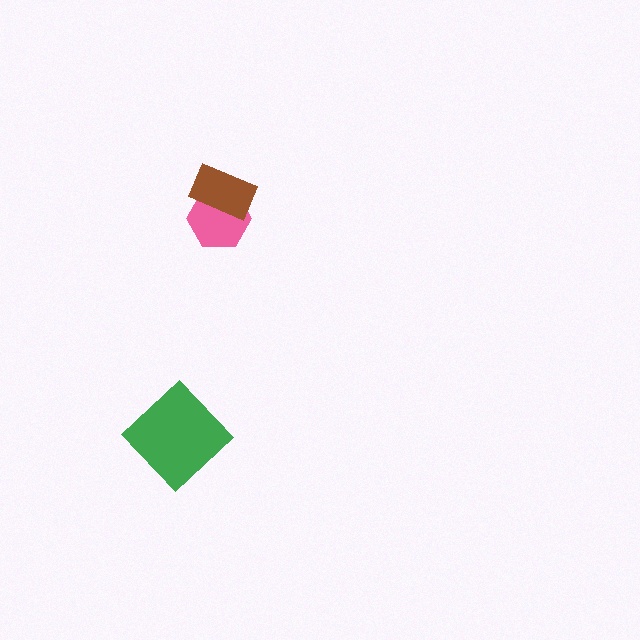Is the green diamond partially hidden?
No, no other shape covers it.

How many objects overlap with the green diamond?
0 objects overlap with the green diamond.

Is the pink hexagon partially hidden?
Yes, it is partially covered by another shape.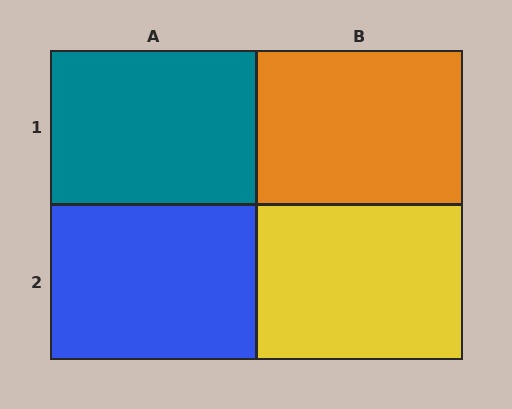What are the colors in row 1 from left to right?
Teal, orange.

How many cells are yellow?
1 cell is yellow.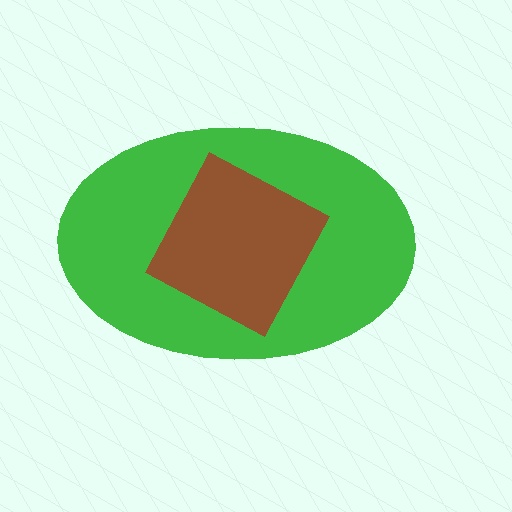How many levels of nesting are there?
2.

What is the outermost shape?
The green ellipse.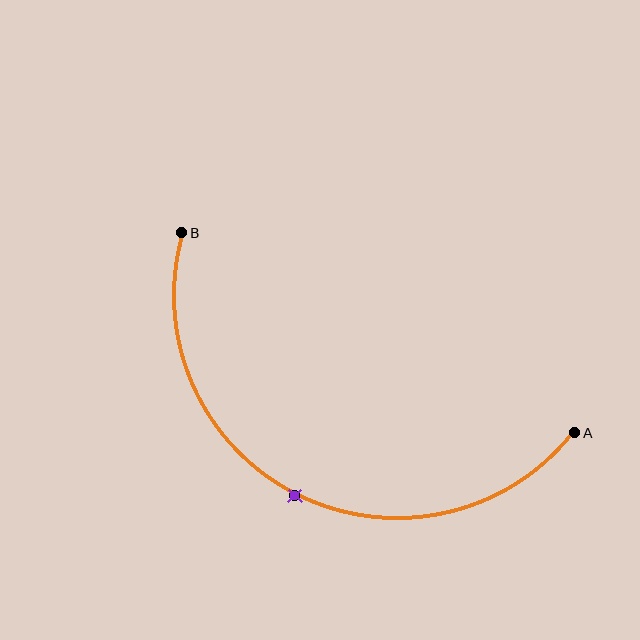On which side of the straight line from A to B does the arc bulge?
The arc bulges below the straight line connecting A and B.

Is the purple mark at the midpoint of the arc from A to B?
Yes. The purple mark lies on the arc at equal arc-length from both A and B — it is the arc midpoint.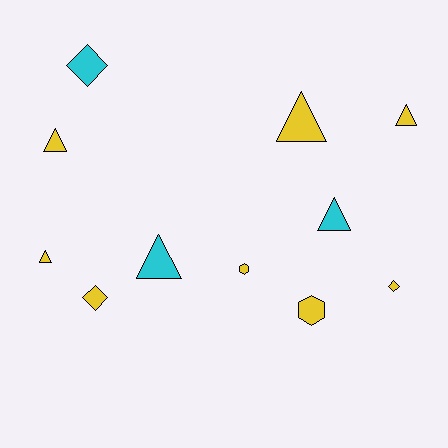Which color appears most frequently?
Yellow, with 8 objects.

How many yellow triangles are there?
There are 4 yellow triangles.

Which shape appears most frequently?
Triangle, with 6 objects.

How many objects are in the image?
There are 11 objects.